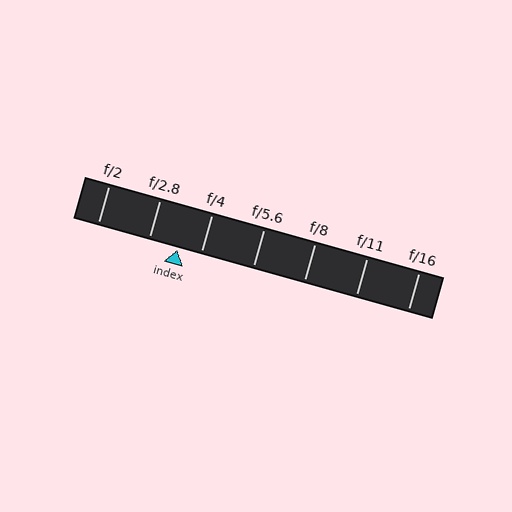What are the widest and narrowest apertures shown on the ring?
The widest aperture shown is f/2 and the narrowest is f/16.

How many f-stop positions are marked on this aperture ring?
There are 7 f-stop positions marked.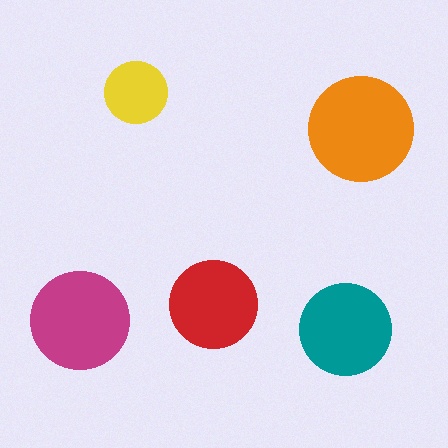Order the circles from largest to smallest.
the orange one, the magenta one, the teal one, the red one, the yellow one.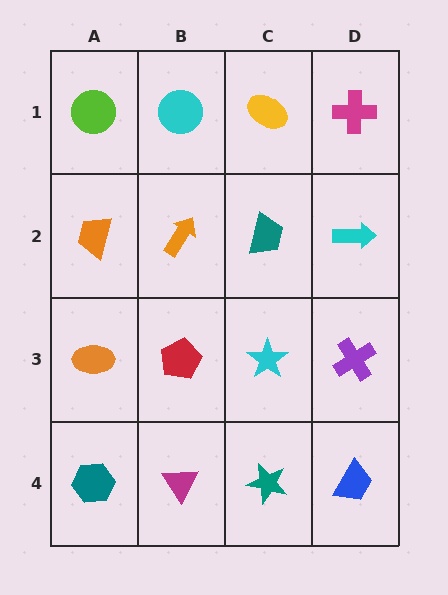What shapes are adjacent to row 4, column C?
A cyan star (row 3, column C), a magenta triangle (row 4, column B), a blue trapezoid (row 4, column D).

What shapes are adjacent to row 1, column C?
A teal trapezoid (row 2, column C), a cyan circle (row 1, column B), a magenta cross (row 1, column D).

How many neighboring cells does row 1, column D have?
2.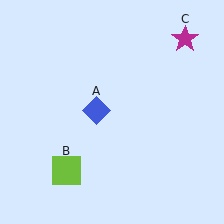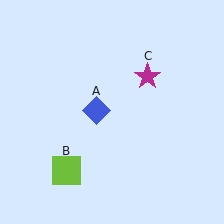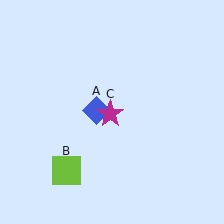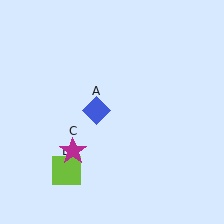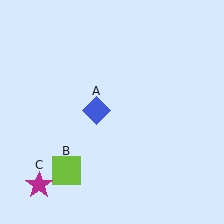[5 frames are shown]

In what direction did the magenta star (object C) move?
The magenta star (object C) moved down and to the left.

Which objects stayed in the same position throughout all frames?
Blue diamond (object A) and lime square (object B) remained stationary.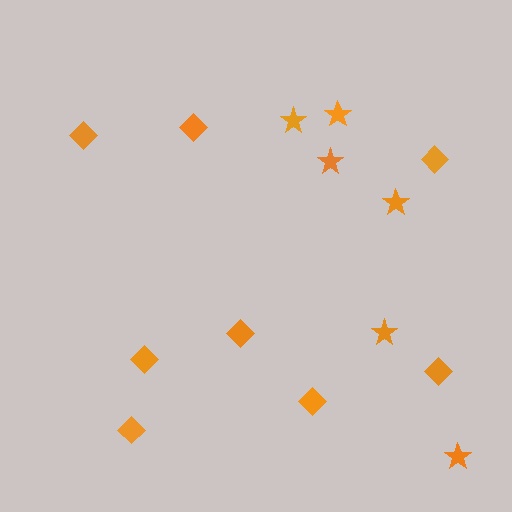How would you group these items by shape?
There are 2 groups: one group of diamonds (8) and one group of stars (6).